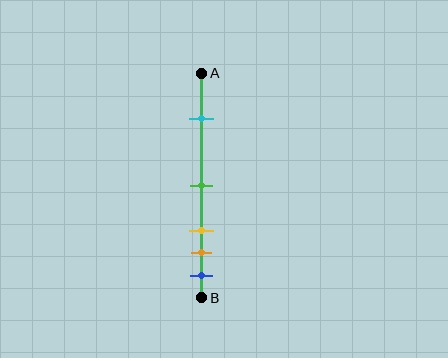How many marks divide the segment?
There are 5 marks dividing the segment.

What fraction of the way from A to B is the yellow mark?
The yellow mark is approximately 70% (0.7) of the way from A to B.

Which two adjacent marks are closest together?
The orange and blue marks are the closest adjacent pair.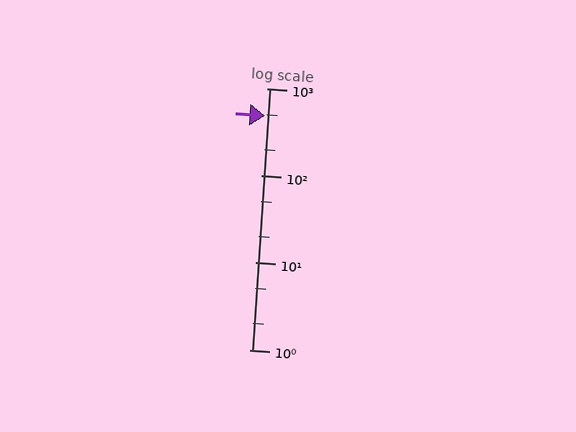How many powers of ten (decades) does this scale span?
The scale spans 3 decades, from 1 to 1000.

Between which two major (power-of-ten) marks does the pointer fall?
The pointer is between 100 and 1000.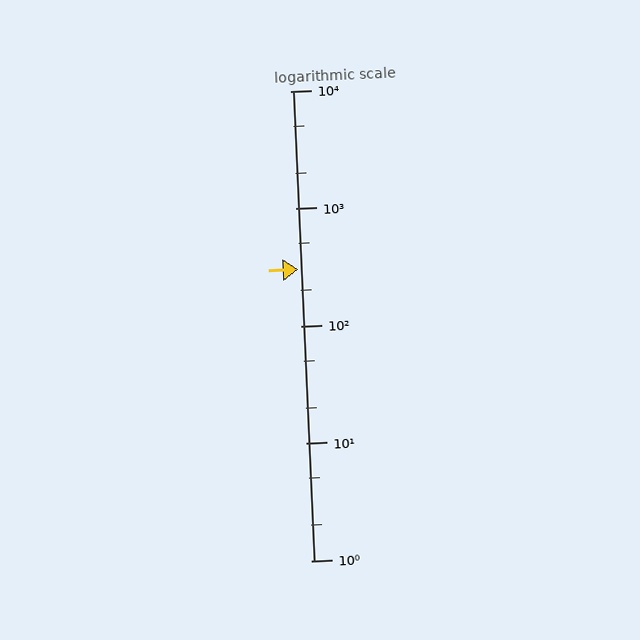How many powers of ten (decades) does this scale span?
The scale spans 4 decades, from 1 to 10000.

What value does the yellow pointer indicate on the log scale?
The pointer indicates approximately 300.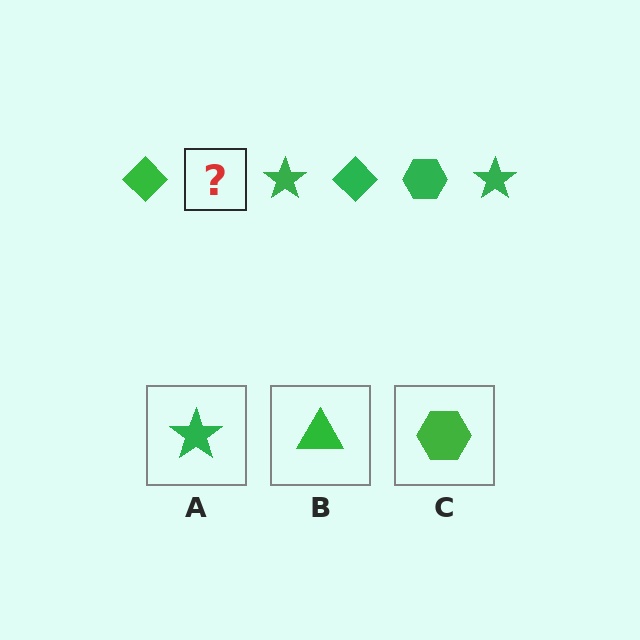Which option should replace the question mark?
Option C.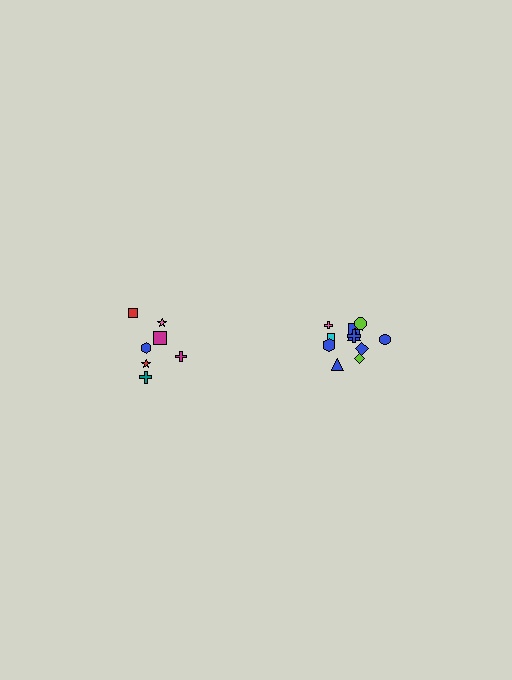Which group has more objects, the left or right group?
The right group.